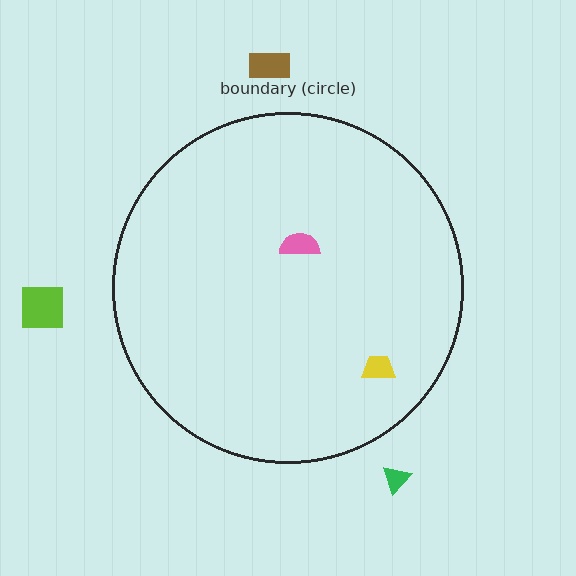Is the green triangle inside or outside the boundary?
Outside.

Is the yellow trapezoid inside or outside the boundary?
Inside.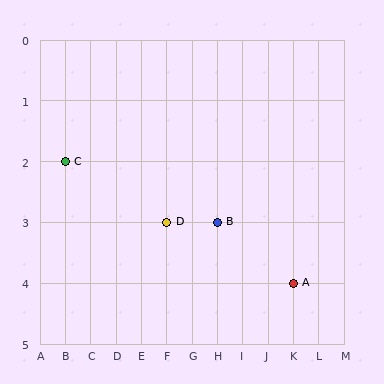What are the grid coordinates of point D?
Point D is at grid coordinates (F, 3).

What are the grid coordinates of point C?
Point C is at grid coordinates (B, 2).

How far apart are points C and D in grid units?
Points C and D are 4 columns and 1 row apart (about 4.1 grid units diagonally).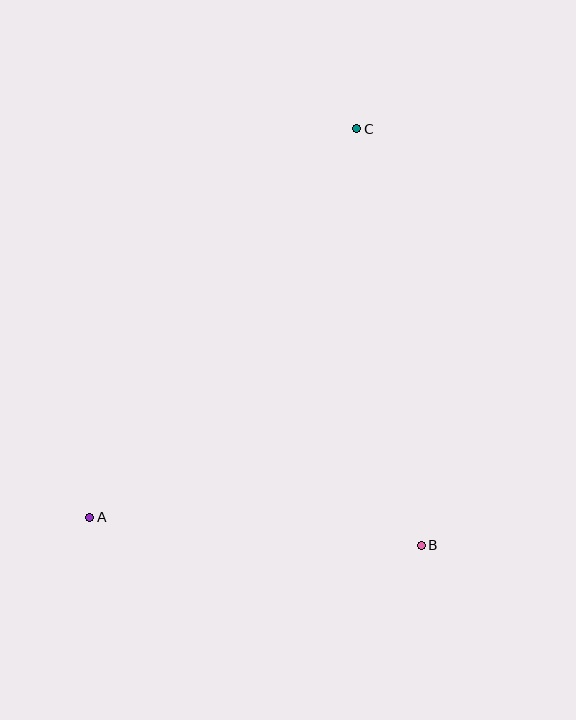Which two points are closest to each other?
Points A and B are closest to each other.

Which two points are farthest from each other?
Points A and C are farthest from each other.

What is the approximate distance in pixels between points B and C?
The distance between B and C is approximately 421 pixels.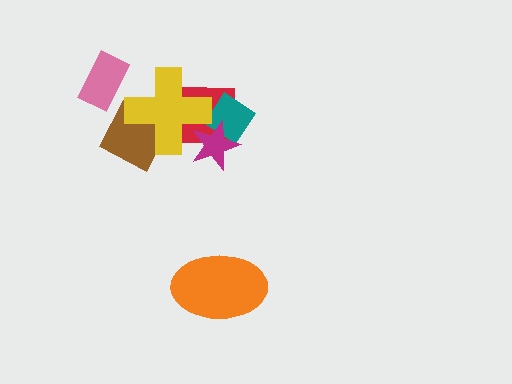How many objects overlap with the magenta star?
3 objects overlap with the magenta star.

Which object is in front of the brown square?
The yellow cross is in front of the brown square.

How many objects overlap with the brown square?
1 object overlaps with the brown square.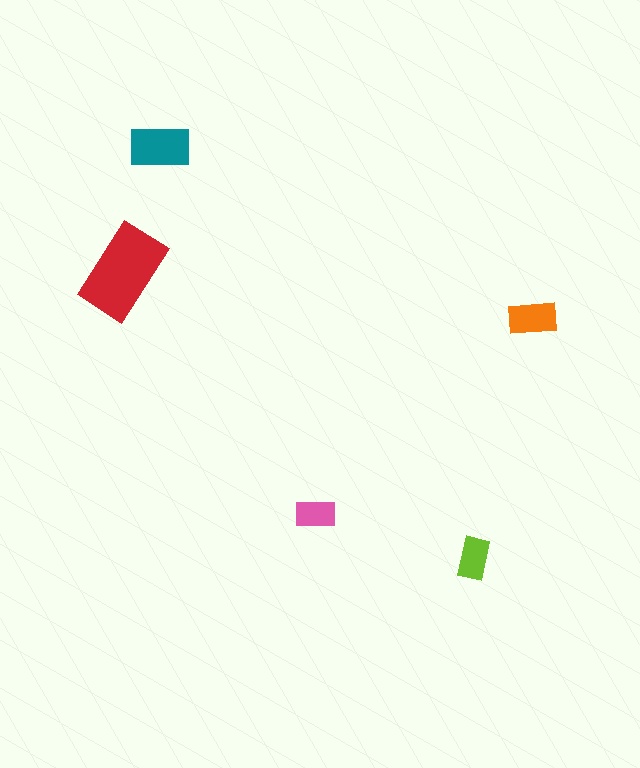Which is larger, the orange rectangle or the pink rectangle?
The orange one.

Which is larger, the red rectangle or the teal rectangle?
The red one.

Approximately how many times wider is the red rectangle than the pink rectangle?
About 2.5 times wider.